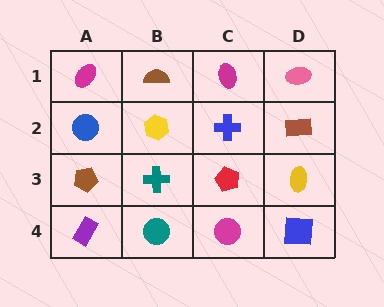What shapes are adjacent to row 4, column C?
A red pentagon (row 3, column C), a teal circle (row 4, column B), a blue square (row 4, column D).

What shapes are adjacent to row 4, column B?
A teal cross (row 3, column B), a purple rectangle (row 4, column A), a magenta circle (row 4, column C).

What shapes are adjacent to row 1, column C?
A blue cross (row 2, column C), a brown semicircle (row 1, column B), a pink ellipse (row 1, column D).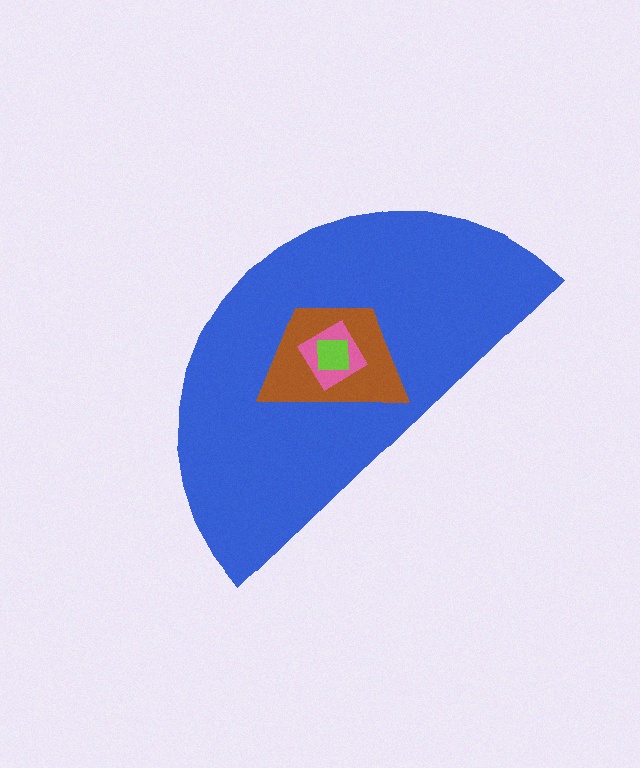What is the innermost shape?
The lime square.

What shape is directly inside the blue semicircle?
The brown trapezoid.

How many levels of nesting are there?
4.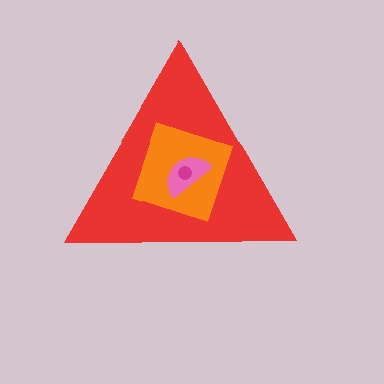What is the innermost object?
The magenta circle.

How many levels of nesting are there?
4.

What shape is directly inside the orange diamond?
The pink semicircle.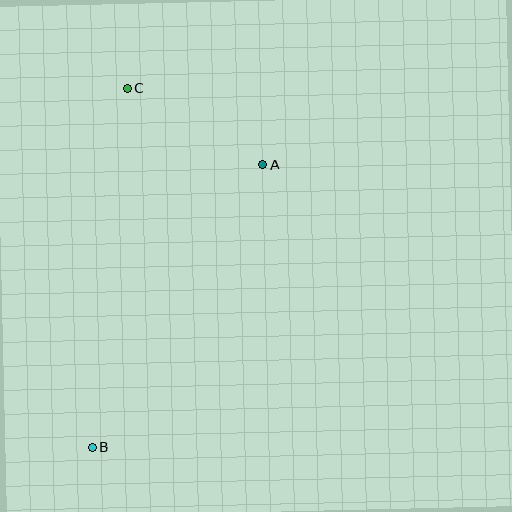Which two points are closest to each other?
Points A and C are closest to each other.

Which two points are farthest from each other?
Points B and C are farthest from each other.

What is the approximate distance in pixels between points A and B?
The distance between A and B is approximately 330 pixels.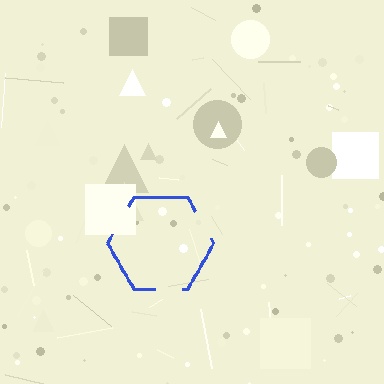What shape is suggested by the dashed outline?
The dashed outline suggests a hexagon.